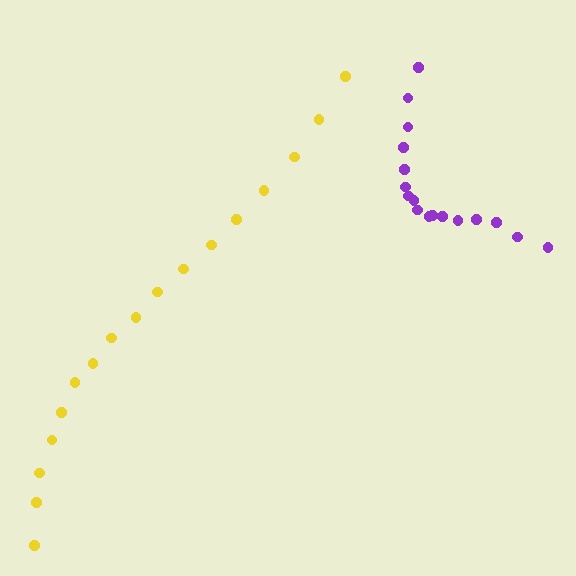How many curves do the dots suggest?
There are 2 distinct paths.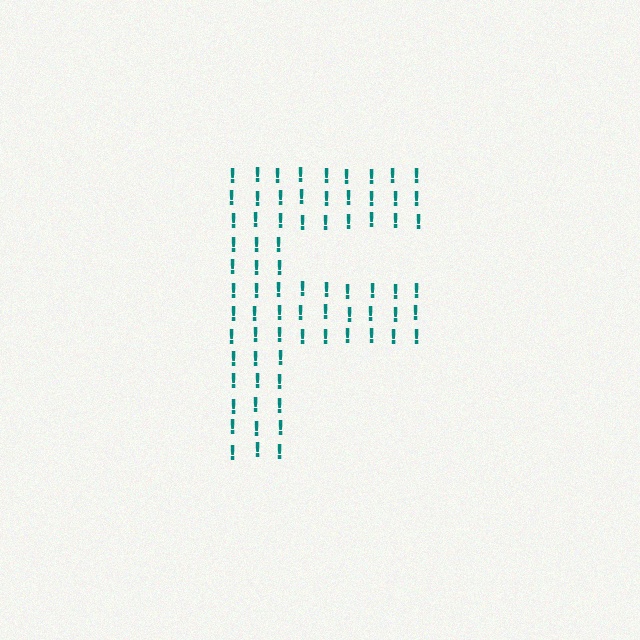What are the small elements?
The small elements are exclamation marks.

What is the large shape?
The large shape is the letter F.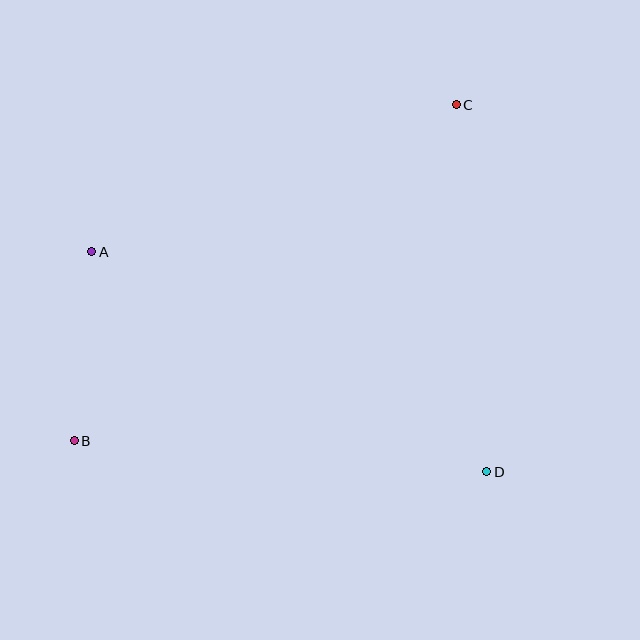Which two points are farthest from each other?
Points B and C are farthest from each other.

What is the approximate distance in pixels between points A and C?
The distance between A and C is approximately 393 pixels.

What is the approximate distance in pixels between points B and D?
The distance between B and D is approximately 414 pixels.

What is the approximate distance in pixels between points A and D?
The distance between A and D is approximately 452 pixels.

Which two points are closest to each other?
Points A and B are closest to each other.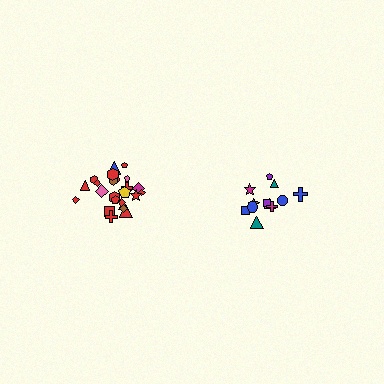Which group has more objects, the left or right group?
The left group.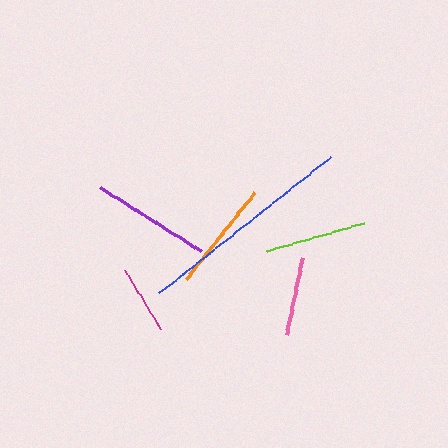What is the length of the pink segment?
The pink segment is approximately 79 pixels long.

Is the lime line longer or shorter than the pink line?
The lime line is longer than the pink line.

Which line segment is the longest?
The blue line is the longest at approximately 218 pixels.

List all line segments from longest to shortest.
From longest to shortest: blue, purple, orange, lime, pink, magenta.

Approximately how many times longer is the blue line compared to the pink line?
The blue line is approximately 2.8 times the length of the pink line.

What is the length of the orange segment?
The orange segment is approximately 111 pixels long.